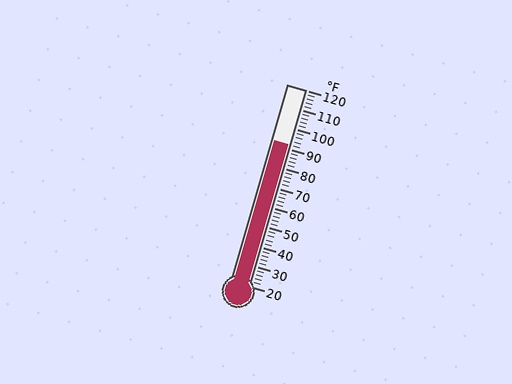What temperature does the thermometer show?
The thermometer shows approximately 92°F.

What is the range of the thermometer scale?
The thermometer scale ranges from 20°F to 120°F.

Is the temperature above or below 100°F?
The temperature is below 100°F.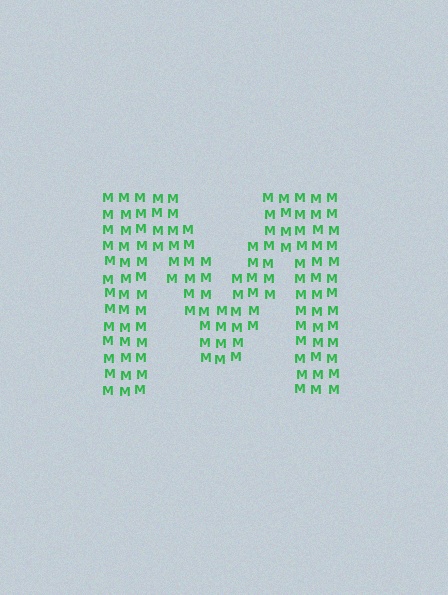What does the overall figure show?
The overall figure shows the letter M.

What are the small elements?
The small elements are letter M's.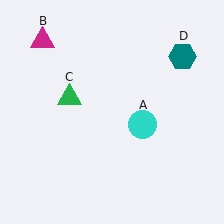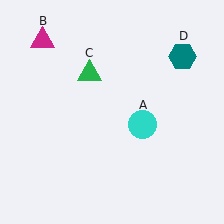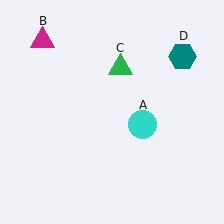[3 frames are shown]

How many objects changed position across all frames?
1 object changed position: green triangle (object C).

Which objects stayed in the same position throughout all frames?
Cyan circle (object A) and magenta triangle (object B) and teal hexagon (object D) remained stationary.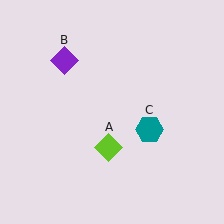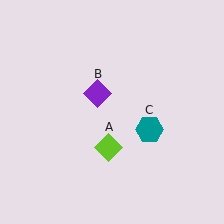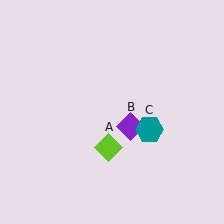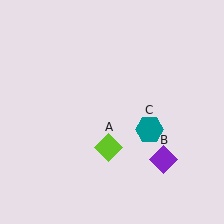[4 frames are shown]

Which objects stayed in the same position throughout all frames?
Lime diamond (object A) and teal hexagon (object C) remained stationary.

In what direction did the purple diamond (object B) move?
The purple diamond (object B) moved down and to the right.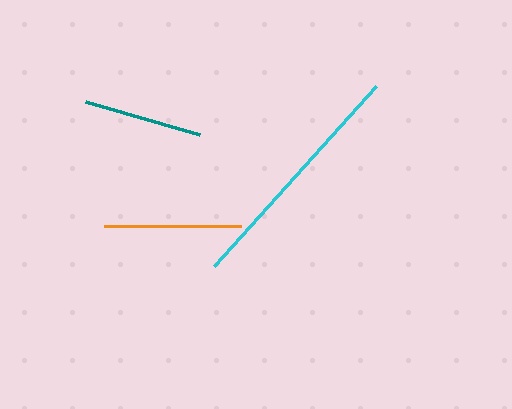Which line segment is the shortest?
The teal line is the shortest at approximately 118 pixels.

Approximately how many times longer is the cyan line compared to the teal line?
The cyan line is approximately 2.0 times the length of the teal line.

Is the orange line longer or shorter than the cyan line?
The cyan line is longer than the orange line.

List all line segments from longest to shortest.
From longest to shortest: cyan, orange, teal.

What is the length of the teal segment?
The teal segment is approximately 118 pixels long.